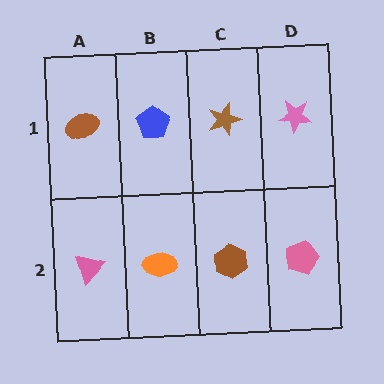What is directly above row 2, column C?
A brown star.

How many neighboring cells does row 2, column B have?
3.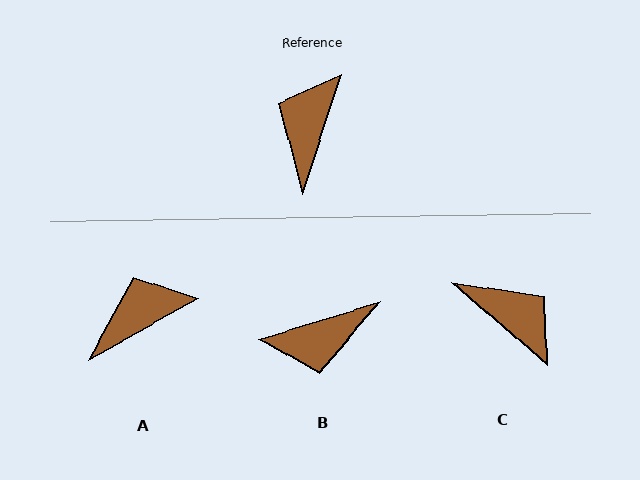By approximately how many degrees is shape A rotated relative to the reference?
Approximately 43 degrees clockwise.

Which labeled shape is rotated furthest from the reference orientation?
B, about 125 degrees away.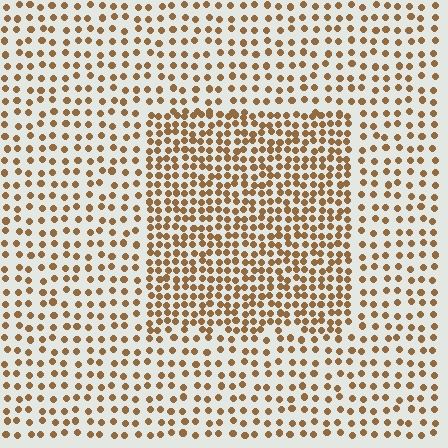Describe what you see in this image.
The image contains small brown elements arranged at two different densities. A rectangle-shaped region is visible where the elements are more densely packed than the surrounding area.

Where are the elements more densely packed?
The elements are more densely packed inside the rectangle boundary.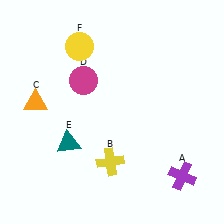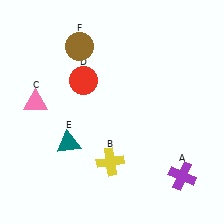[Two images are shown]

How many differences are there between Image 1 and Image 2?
There are 3 differences between the two images.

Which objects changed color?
C changed from orange to pink. D changed from magenta to red. F changed from yellow to brown.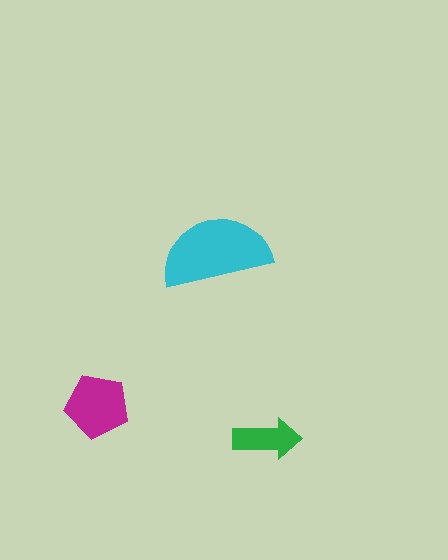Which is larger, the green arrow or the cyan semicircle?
The cyan semicircle.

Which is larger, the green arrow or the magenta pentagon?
The magenta pentagon.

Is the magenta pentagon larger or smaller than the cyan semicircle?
Smaller.